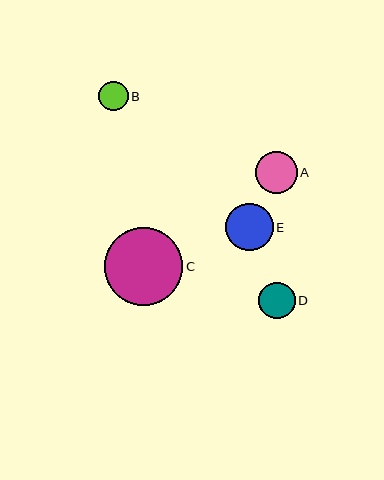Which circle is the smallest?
Circle B is the smallest with a size of approximately 29 pixels.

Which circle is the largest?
Circle C is the largest with a size of approximately 78 pixels.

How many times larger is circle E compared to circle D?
Circle E is approximately 1.3 times the size of circle D.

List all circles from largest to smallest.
From largest to smallest: C, E, A, D, B.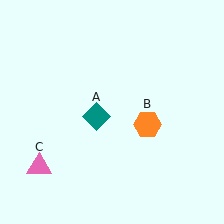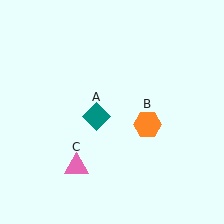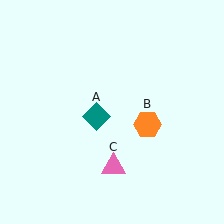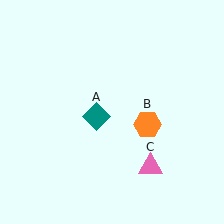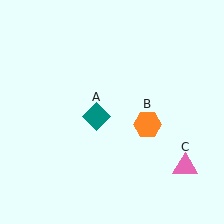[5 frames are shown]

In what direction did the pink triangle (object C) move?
The pink triangle (object C) moved right.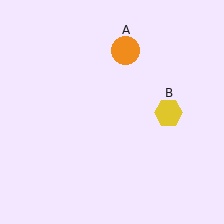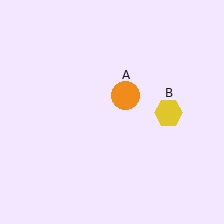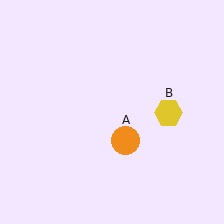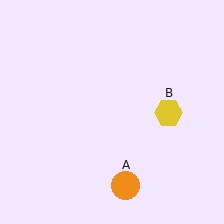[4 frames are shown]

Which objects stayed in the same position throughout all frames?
Yellow hexagon (object B) remained stationary.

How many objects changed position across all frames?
1 object changed position: orange circle (object A).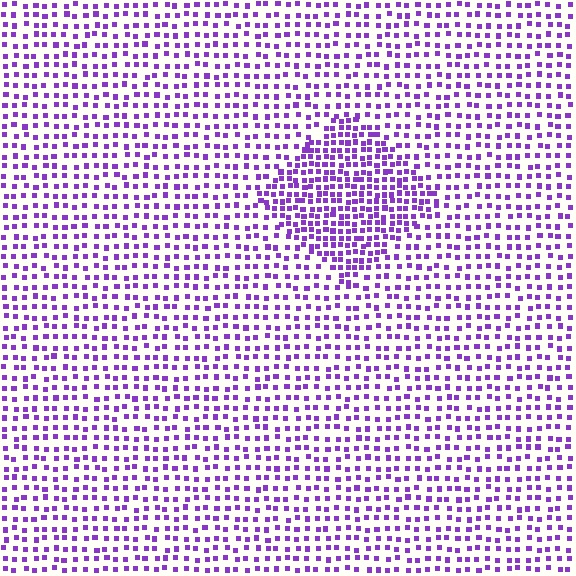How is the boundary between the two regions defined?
The boundary is defined by a change in element density (approximately 1.9x ratio). All elements are the same color, size, and shape.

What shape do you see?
I see a diamond.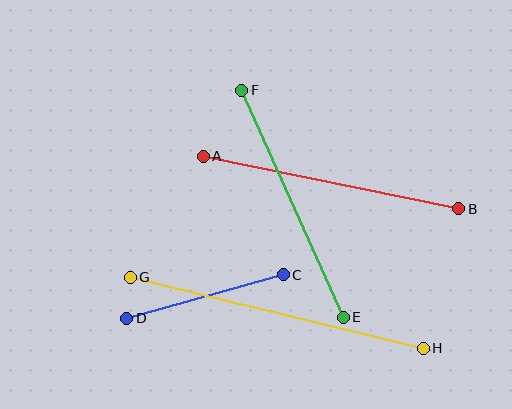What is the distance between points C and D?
The distance is approximately 163 pixels.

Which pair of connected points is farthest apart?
Points G and H are farthest apart.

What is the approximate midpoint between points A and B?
The midpoint is at approximately (331, 183) pixels.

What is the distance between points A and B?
The distance is approximately 261 pixels.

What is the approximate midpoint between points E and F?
The midpoint is at approximately (293, 204) pixels.